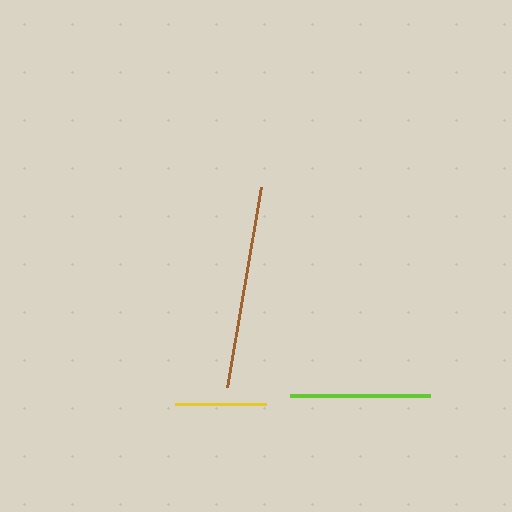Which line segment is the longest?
The brown line is the longest at approximately 203 pixels.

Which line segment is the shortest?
The yellow line is the shortest at approximately 91 pixels.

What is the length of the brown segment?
The brown segment is approximately 203 pixels long.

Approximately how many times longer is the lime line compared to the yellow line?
The lime line is approximately 1.5 times the length of the yellow line.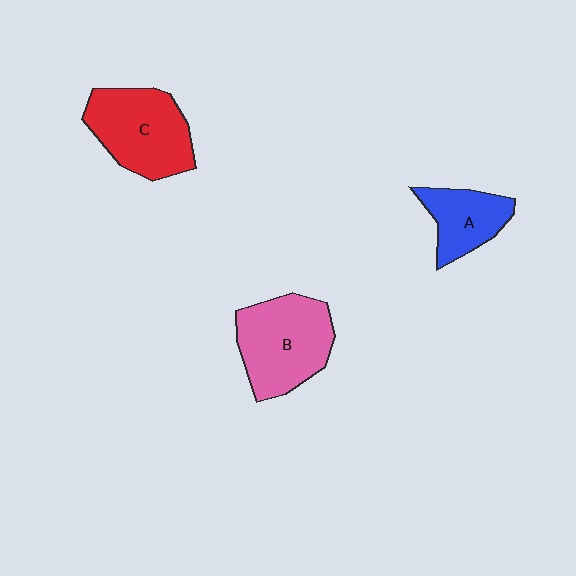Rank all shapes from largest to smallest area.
From largest to smallest: B (pink), C (red), A (blue).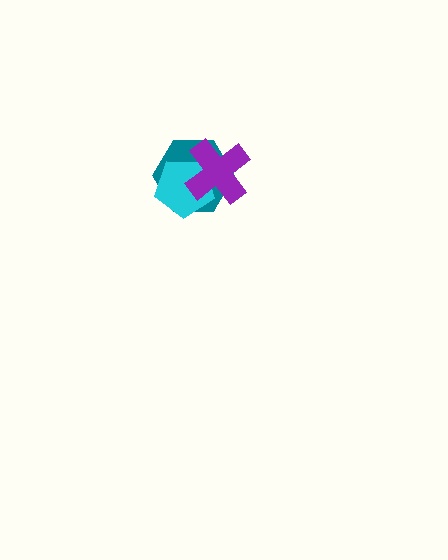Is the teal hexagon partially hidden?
Yes, it is partially covered by another shape.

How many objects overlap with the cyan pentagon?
2 objects overlap with the cyan pentagon.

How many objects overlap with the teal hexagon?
2 objects overlap with the teal hexagon.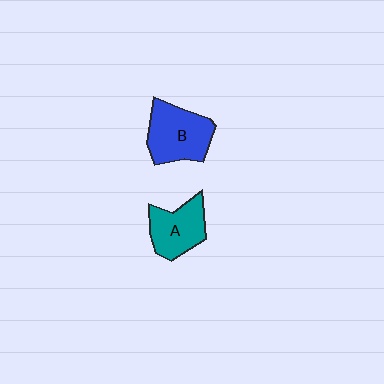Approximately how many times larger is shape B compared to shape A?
Approximately 1.2 times.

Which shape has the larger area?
Shape B (blue).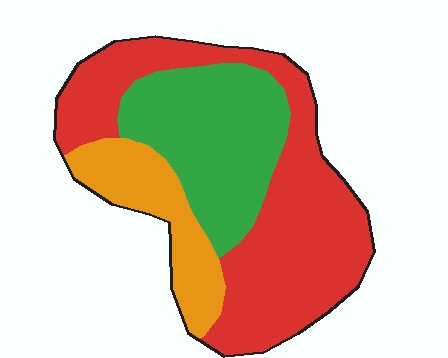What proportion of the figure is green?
Green takes up about one third (1/3) of the figure.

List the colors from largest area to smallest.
From largest to smallest: red, green, orange.